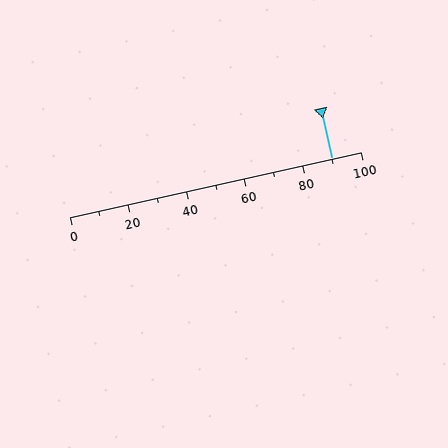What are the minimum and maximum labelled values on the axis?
The axis runs from 0 to 100.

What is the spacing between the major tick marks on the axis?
The major ticks are spaced 20 apart.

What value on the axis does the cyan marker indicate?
The marker indicates approximately 90.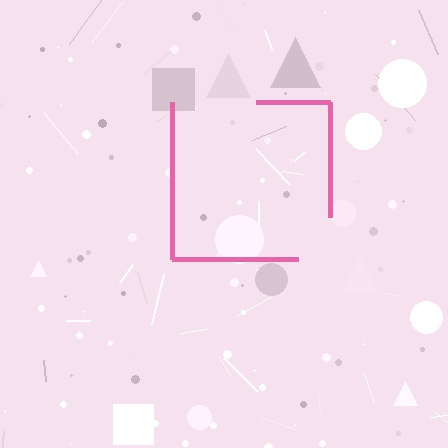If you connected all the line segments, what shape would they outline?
They would outline a square.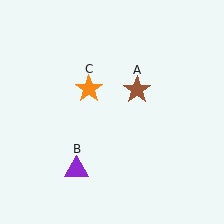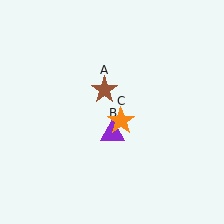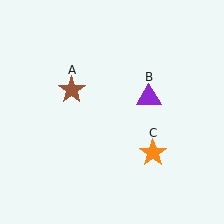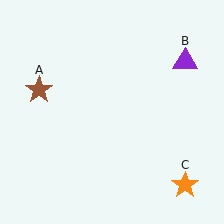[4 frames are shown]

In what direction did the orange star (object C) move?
The orange star (object C) moved down and to the right.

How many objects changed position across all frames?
3 objects changed position: brown star (object A), purple triangle (object B), orange star (object C).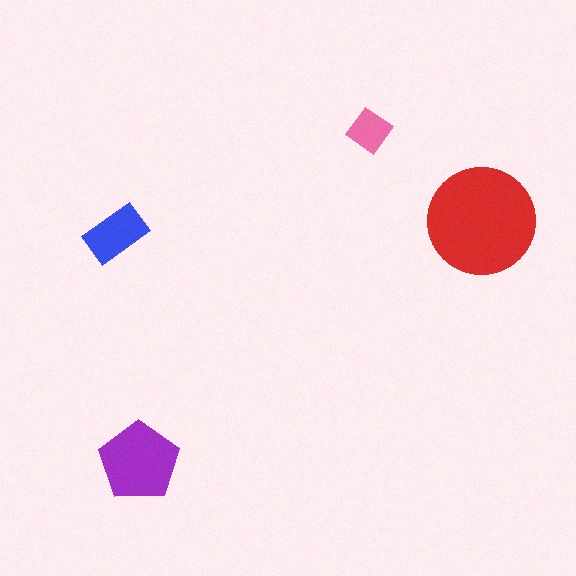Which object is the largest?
The red circle.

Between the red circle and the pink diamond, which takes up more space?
The red circle.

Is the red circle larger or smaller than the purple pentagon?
Larger.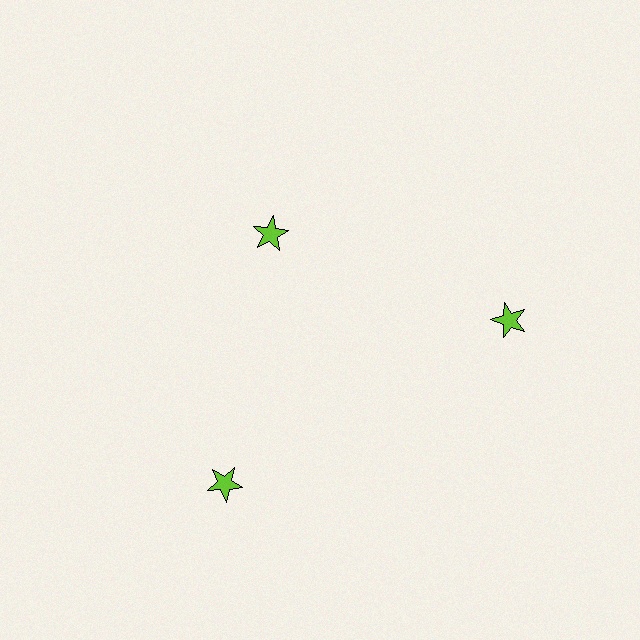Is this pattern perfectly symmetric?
No. The 3 lime stars are arranged in a ring, but one element near the 11 o'clock position is pulled inward toward the center, breaking the 3-fold rotational symmetry.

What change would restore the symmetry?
The symmetry would be restored by moving it outward, back onto the ring so that all 3 stars sit at equal angles and equal distance from the center.